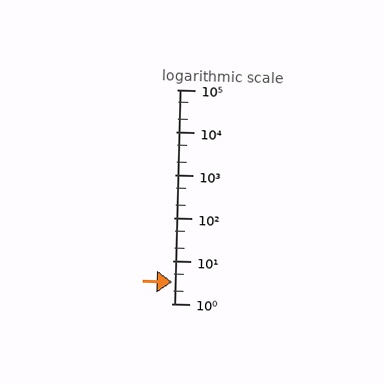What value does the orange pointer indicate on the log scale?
The pointer indicates approximately 3.2.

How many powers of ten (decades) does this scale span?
The scale spans 5 decades, from 1 to 100000.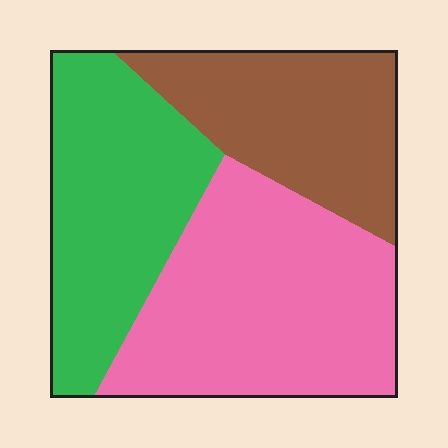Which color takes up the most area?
Pink, at roughly 40%.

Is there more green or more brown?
Green.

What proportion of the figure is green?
Green covers about 30% of the figure.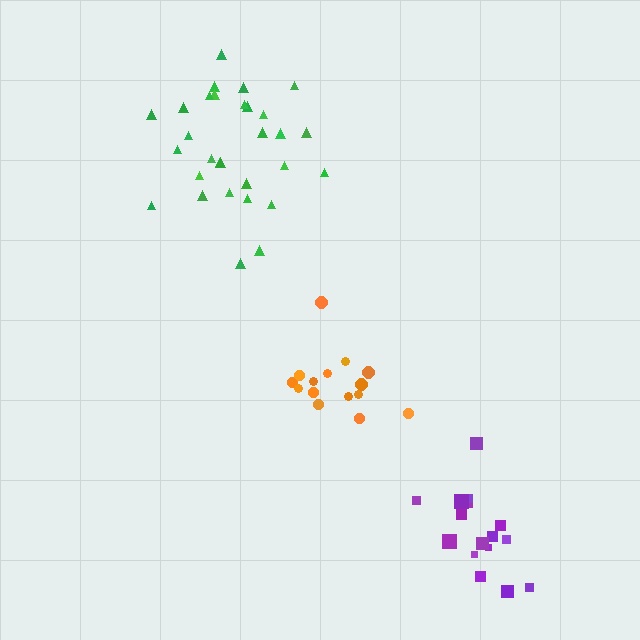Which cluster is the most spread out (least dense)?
Green.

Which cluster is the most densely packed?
Orange.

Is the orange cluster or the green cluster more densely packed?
Orange.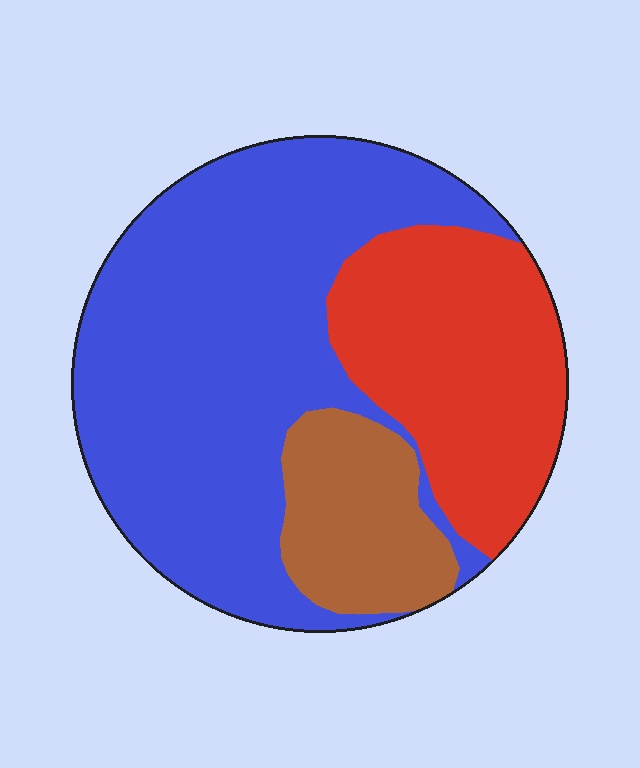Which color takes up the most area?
Blue, at roughly 60%.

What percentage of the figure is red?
Red takes up about one quarter (1/4) of the figure.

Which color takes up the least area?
Brown, at roughly 15%.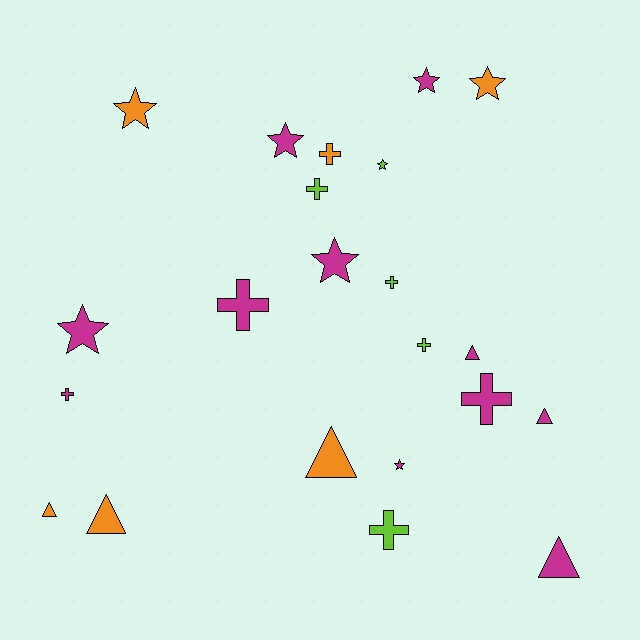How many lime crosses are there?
There are 4 lime crosses.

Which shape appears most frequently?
Cross, with 8 objects.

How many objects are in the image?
There are 22 objects.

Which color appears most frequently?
Magenta, with 11 objects.